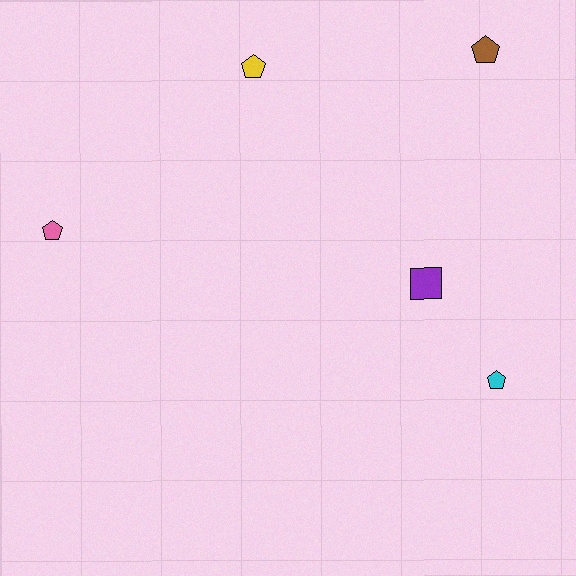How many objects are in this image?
There are 5 objects.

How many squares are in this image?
There is 1 square.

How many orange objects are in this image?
There are no orange objects.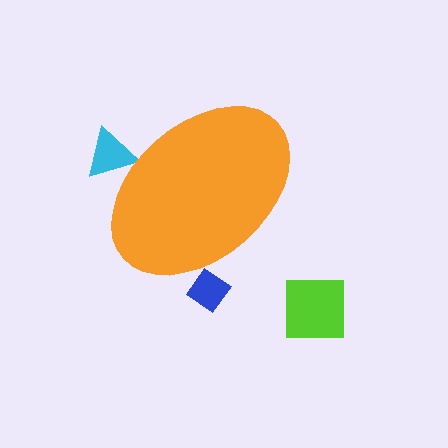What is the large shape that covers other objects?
An orange ellipse.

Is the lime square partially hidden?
No, the lime square is fully visible.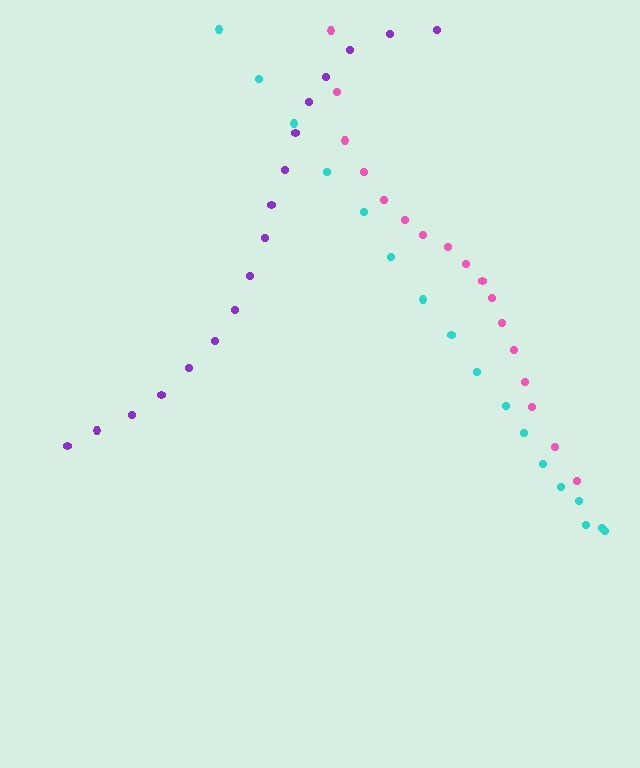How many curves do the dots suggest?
There are 3 distinct paths.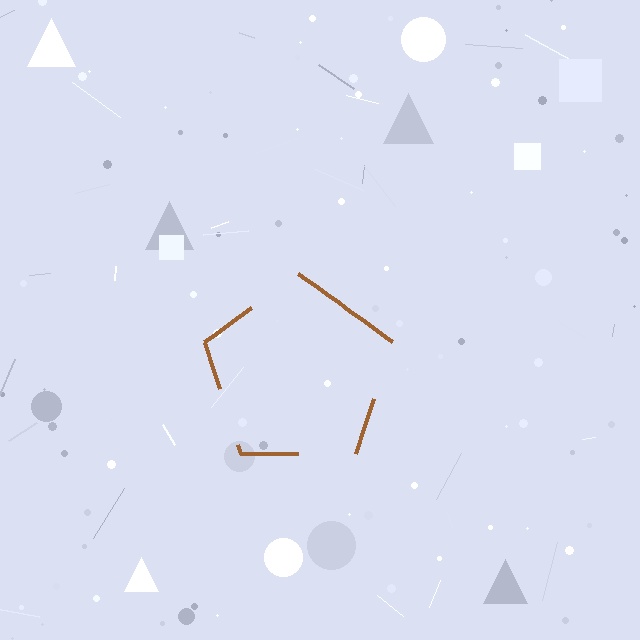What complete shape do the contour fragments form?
The contour fragments form a pentagon.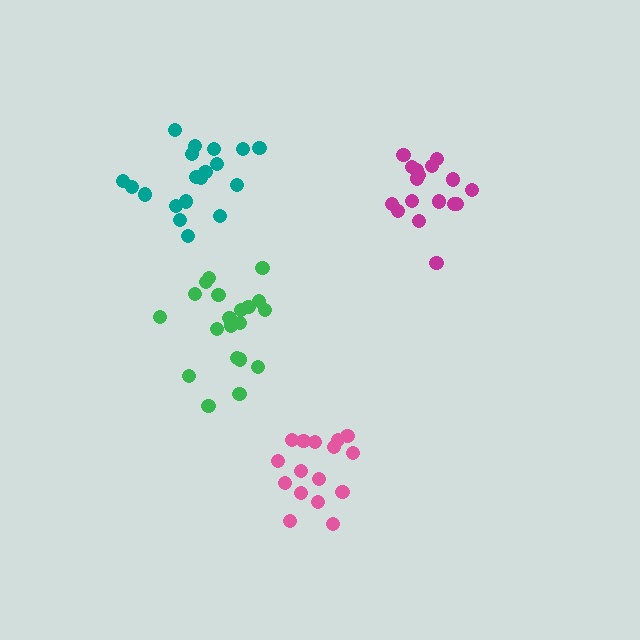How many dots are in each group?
Group 1: 17 dots, Group 2: 20 dots, Group 3: 17 dots, Group 4: 20 dots (74 total).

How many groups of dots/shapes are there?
There are 4 groups.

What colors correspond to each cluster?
The clusters are colored: magenta, green, pink, teal.